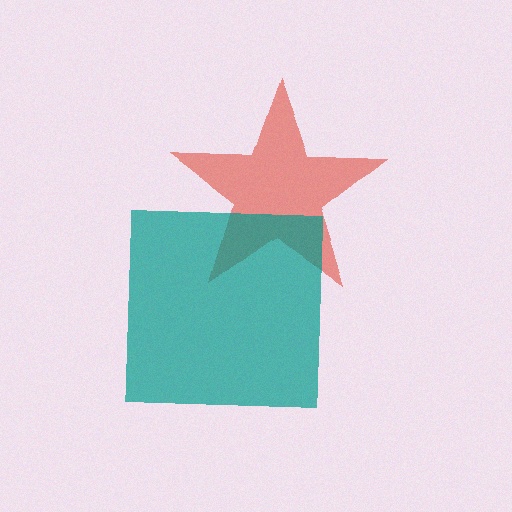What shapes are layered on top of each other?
The layered shapes are: a red star, a teal square.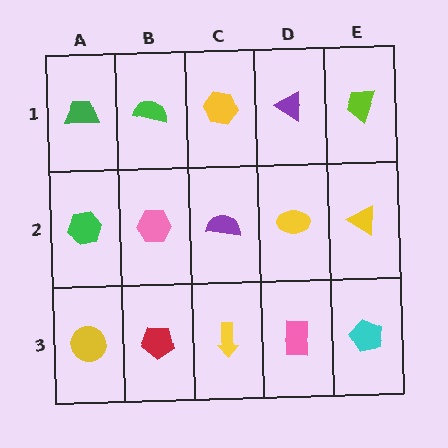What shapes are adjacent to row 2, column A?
A green trapezoid (row 1, column A), a yellow circle (row 3, column A), a pink hexagon (row 2, column B).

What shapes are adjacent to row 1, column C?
A purple semicircle (row 2, column C), a green semicircle (row 1, column B), a purple triangle (row 1, column D).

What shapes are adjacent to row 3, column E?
A yellow triangle (row 2, column E), a pink rectangle (row 3, column D).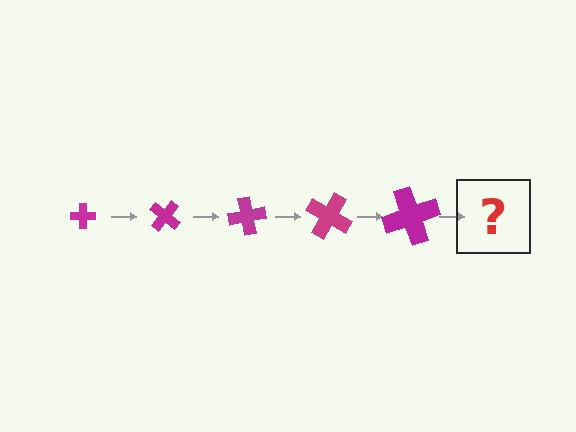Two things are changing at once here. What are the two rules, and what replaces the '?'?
The two rules are that the cross grows larger each step and it rotates 40 degrees each step. The '?' should be a cross, larger than the previous one and rotated 200 degrees from the start.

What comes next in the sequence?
The next element should be a cross, larger than the previous one and rotated 200 degrees from the start.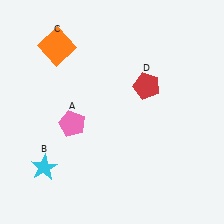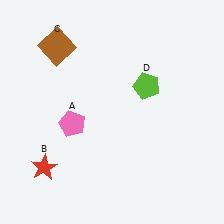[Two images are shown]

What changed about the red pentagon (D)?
In Image 1, D is red. In Image 2, it changed to lime.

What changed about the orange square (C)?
In Image 1, C is orange. In Image 2, it changed to brown.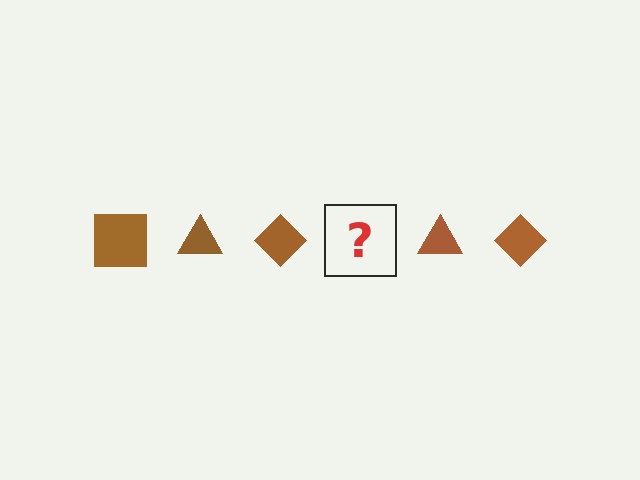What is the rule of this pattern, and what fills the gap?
The rule is that the pattern cycles through square, triangle, diamond shapes in brown. The gap should be filled with a brown square.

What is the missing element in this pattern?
The missing element is a brown square.